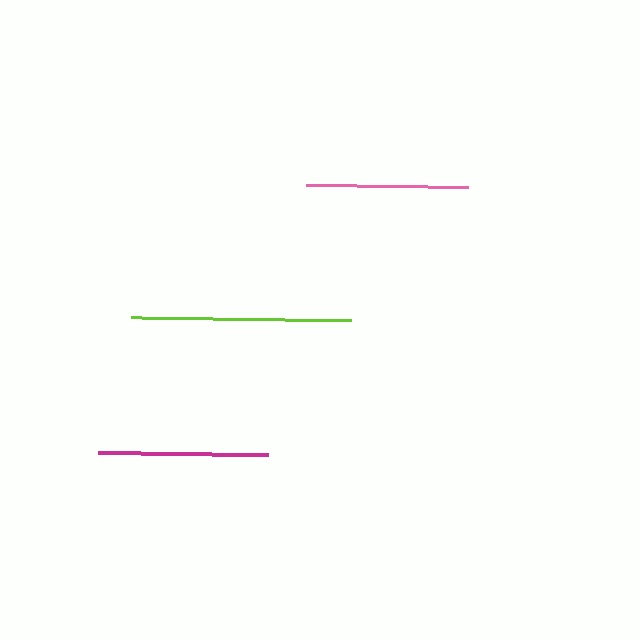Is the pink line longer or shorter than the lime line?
The lime line is longer than the pink line.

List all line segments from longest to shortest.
From longest to shortest: lime, magenta, pink.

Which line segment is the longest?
The lime line is the longest at approximately 220 pixels.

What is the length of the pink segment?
The pink segment is approximately 162 pixels long.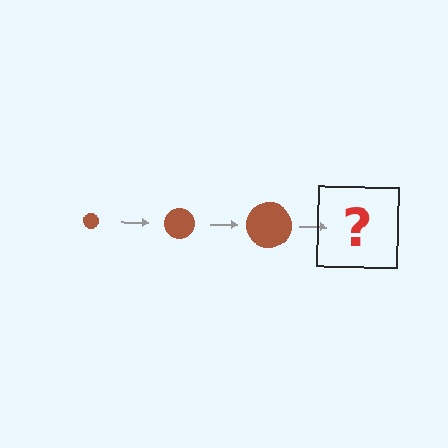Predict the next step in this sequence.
The next step is a brown circle, larger than the previous one.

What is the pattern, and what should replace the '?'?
The pattern is that the circle gets progressively larger each step. The '?' should be a brown circle, larger than the previous one.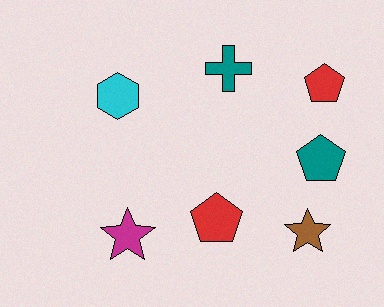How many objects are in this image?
There are 7 objects.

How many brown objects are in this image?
There is 1 brown object.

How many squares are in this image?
There are no squares.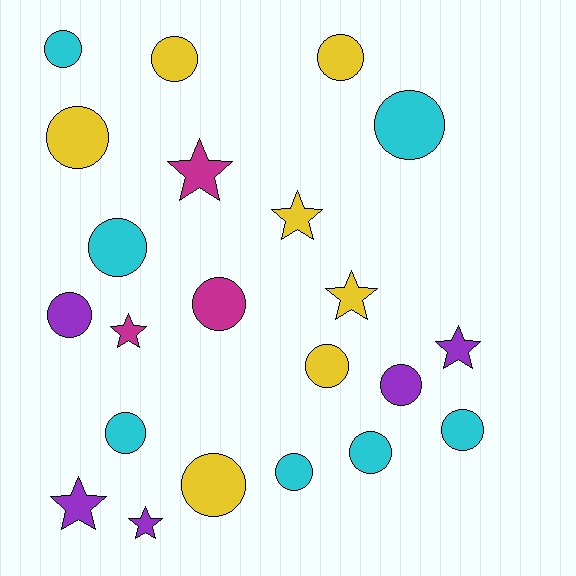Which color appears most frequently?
Yellow, with 7 objects.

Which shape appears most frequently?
Circle, with 15 objects.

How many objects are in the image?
There are 22 objects.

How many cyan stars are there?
There are no cyan stars.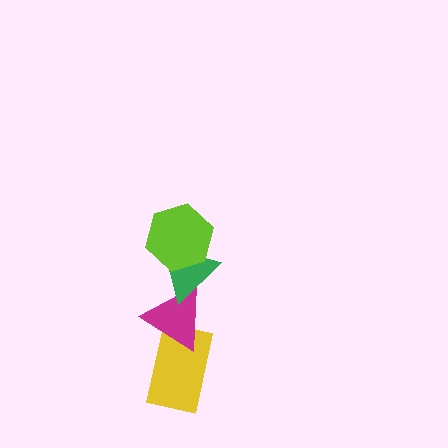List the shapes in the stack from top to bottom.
From top to bottom: the lime hexagon, the green triangle, the magenta triangle, the yellow rectangle.